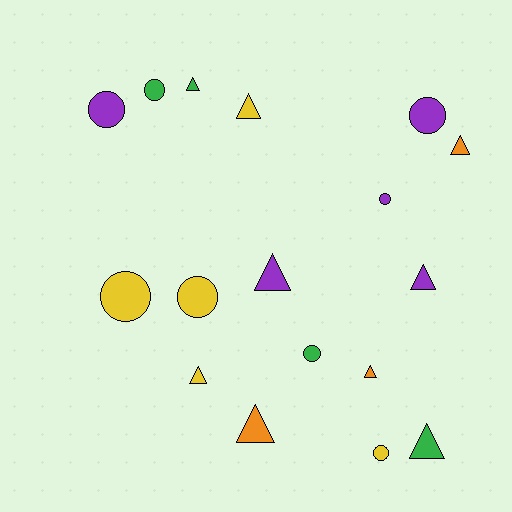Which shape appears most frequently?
Triangle, with 9 objects.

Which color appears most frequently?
Yellow, with 5 objects.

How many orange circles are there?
There are no orange circles.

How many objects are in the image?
There are 17 objects.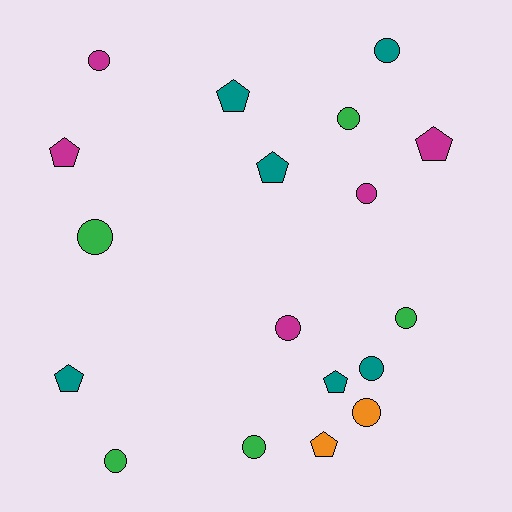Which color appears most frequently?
Teal, with 6 objects.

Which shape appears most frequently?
Circle, with 11 objects.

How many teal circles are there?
There are 2 teal circles.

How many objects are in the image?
There are 18 objects.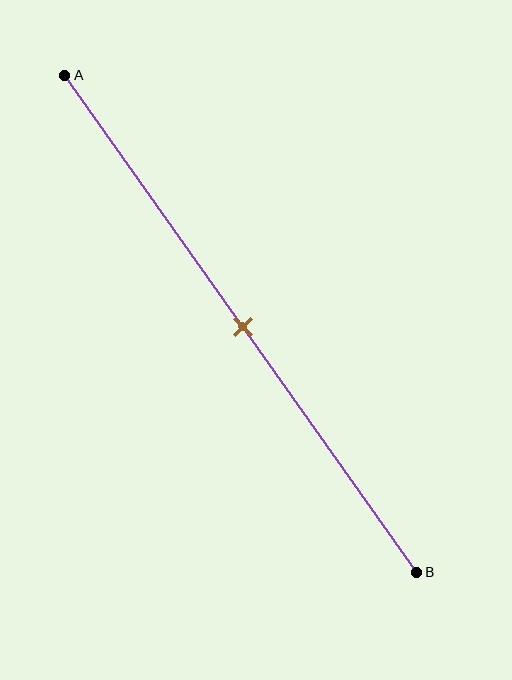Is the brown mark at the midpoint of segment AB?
Yes, the mark is approximately at the midpoint.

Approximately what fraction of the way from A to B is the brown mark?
The brown mark is approximately 50% of the way from A to B.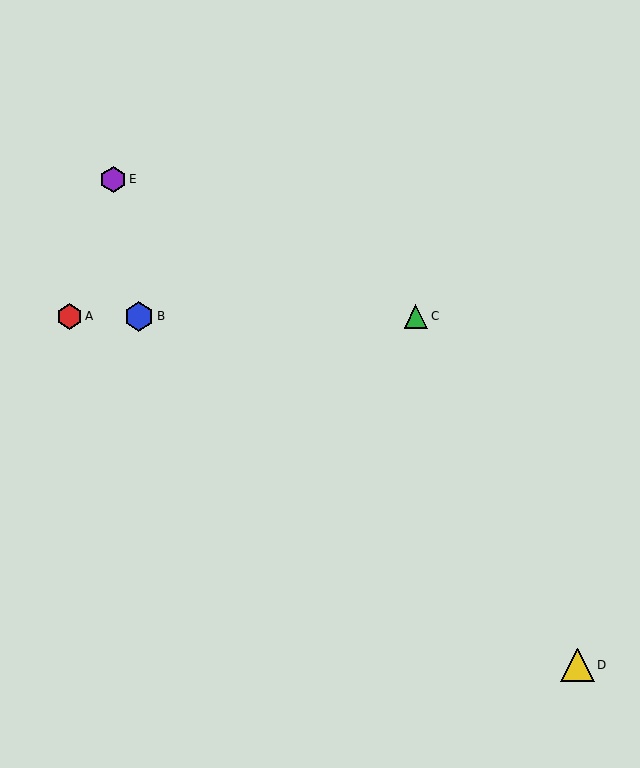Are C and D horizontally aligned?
No, C is at y≈316 and D is at y≈665.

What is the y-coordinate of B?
Object B is at y≈316.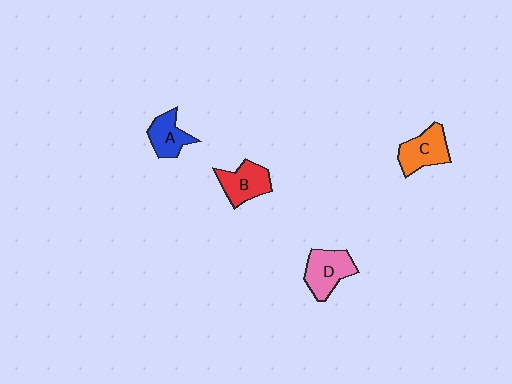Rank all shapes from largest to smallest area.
From largest to smallest: D (pink), C (orange), B (red), A (blue).